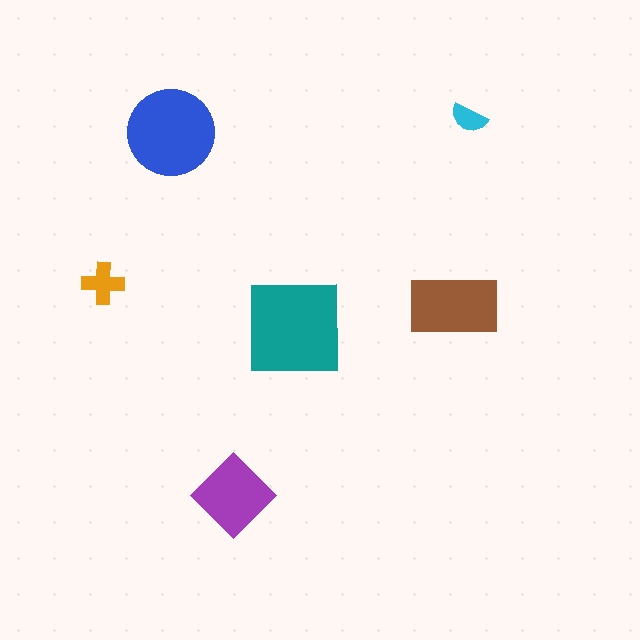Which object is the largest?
The teal square.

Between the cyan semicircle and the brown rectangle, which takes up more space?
The brown rectangle.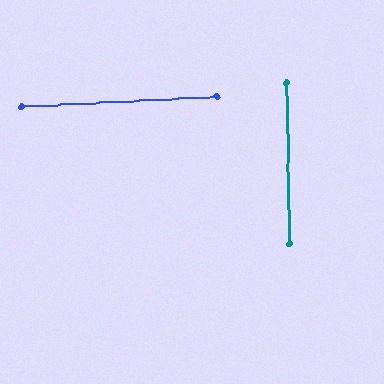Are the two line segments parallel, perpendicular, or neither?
Perpendicular — they meet at approximately 88°.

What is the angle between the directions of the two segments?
Approximately 88 degrees.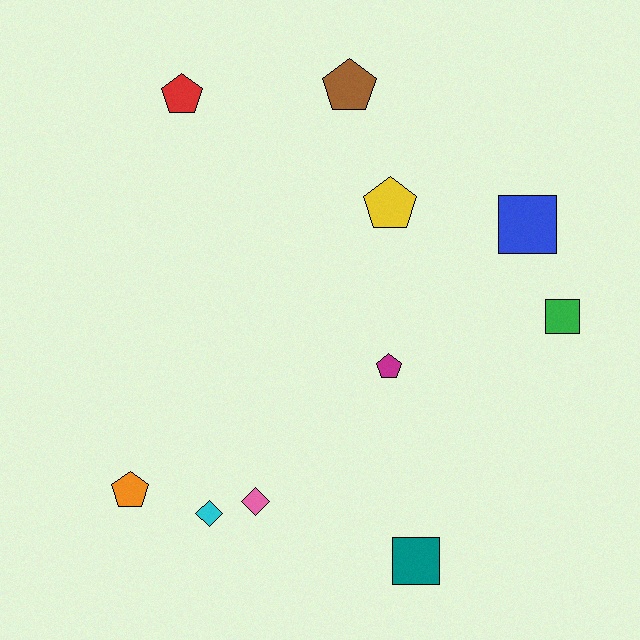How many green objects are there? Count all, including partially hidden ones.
There is 1 green object.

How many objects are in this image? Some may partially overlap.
There are 10 objects.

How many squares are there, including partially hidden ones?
There are 3 squares.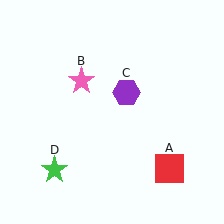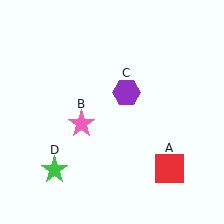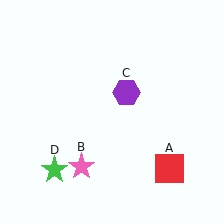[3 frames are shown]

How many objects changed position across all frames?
1 object changed position: pink star (object B).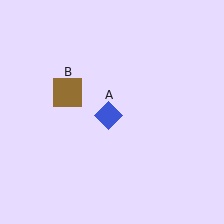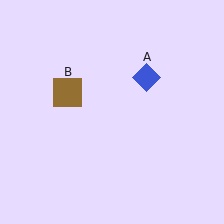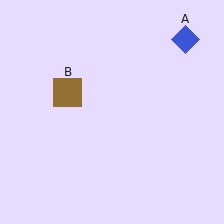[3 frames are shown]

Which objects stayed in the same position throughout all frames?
Brown square (object B) remained stationary.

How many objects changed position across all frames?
1 object changed position: blue diamond (object A).